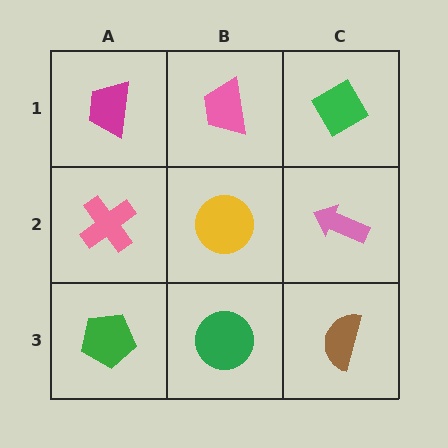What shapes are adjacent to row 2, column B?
A pink trapezoid (row 1, column B), a green circle (row 3, column B), a pink cross (row 2, column A), a pink arrow (row 2, column C).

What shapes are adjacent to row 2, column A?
A magenta trapezoid (row 1, column A), a green pentagon (row 3, column A), a yellow circle (row 2, column B).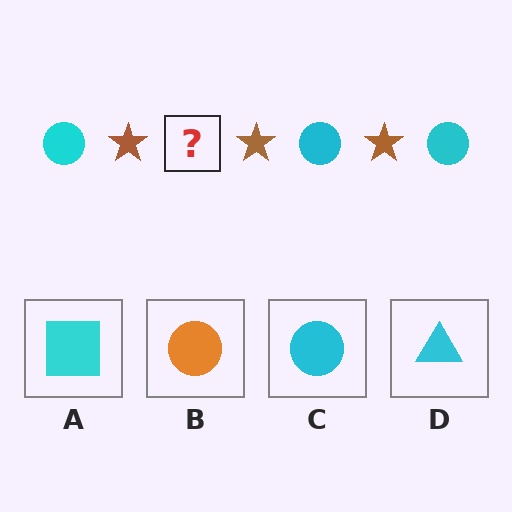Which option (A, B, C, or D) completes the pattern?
C.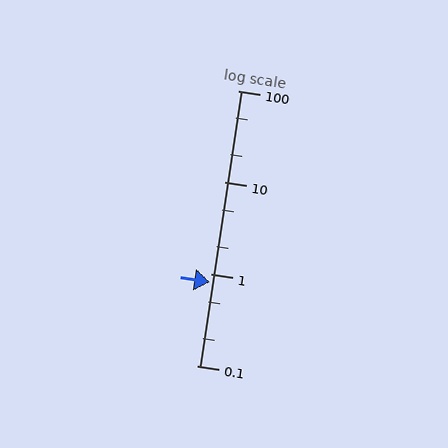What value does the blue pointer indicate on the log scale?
The pointer indicates approximately 0.81.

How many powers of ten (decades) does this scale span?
The scale spans 3 decades, from 0.1 to 100.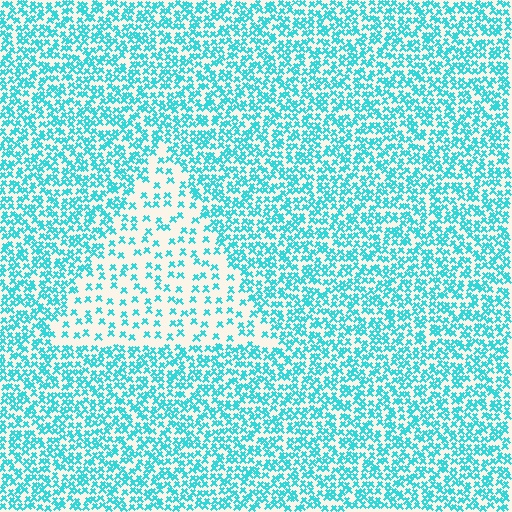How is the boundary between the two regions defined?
The boundary is defined by a change in element density (approximately 2.5x ratio). All elements are the same color, size, and shape.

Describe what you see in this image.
The image contains small cyan elements arranged at two different densities. A triangle-shaped region is visible where the elements are less densely packed than the surrounding area.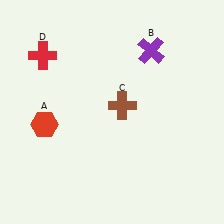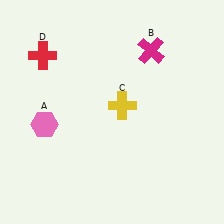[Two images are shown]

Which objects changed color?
A changed from red to pink. B changed from purple to magenta. C changed from brown to yellow.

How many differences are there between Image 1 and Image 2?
There are 3 differences between the two images.